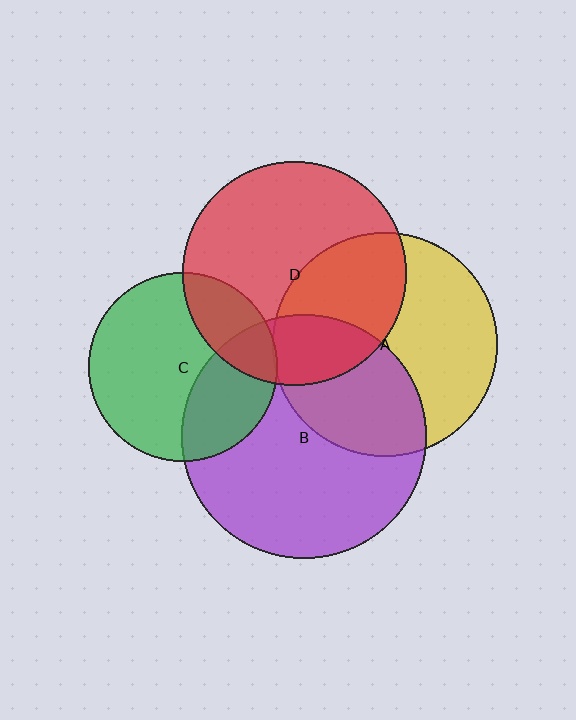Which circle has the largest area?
Circle B (purple).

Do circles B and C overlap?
Yes.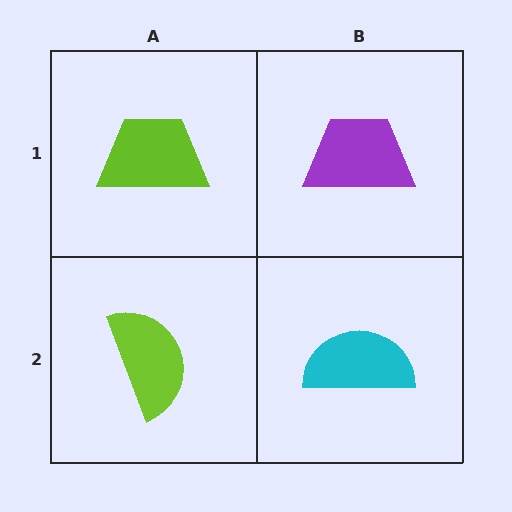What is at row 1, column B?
A purple trapezoid.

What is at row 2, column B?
A cyan semicircle.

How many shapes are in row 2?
2 shapes.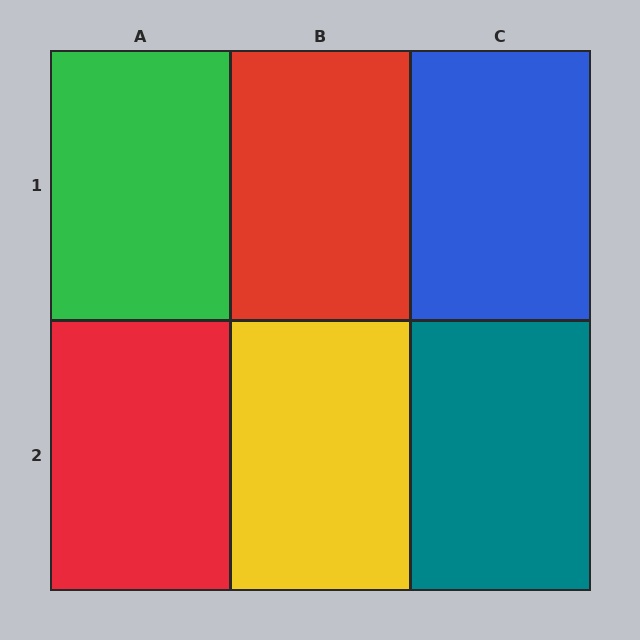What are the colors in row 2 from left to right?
Red, yellow, teal.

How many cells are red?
2 cells are red.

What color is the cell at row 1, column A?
Green.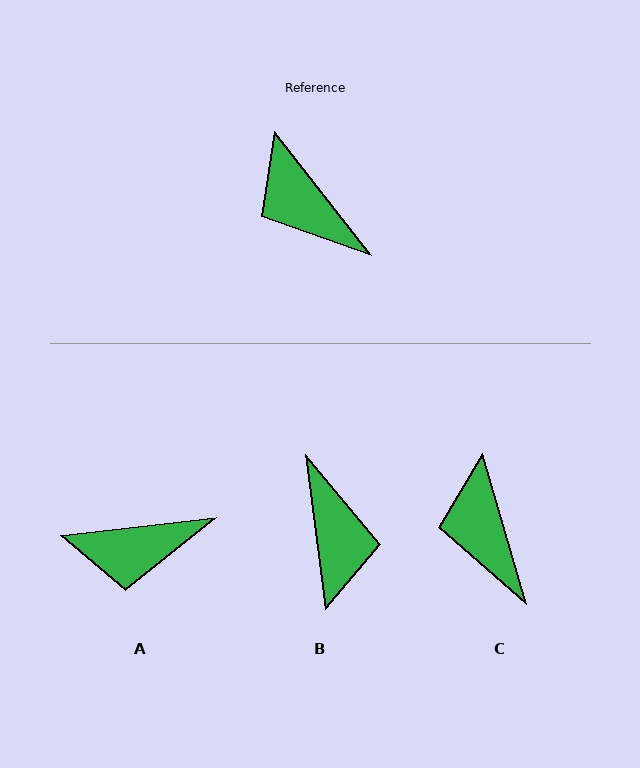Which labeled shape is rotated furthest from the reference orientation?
B, about 149 degrees away.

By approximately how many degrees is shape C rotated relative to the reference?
Approximately 22 degrees clockwise.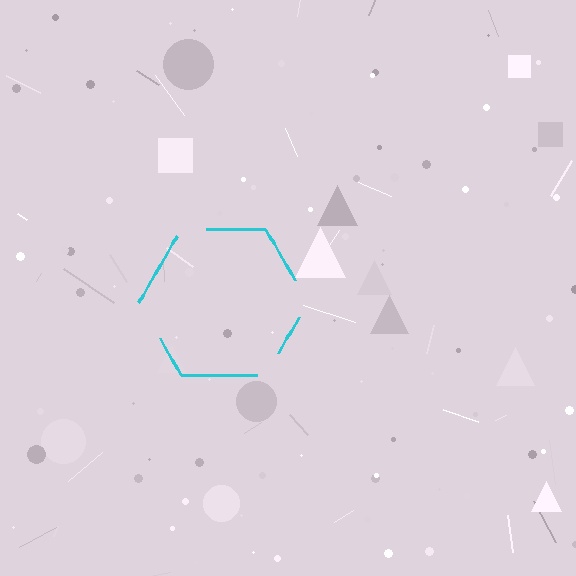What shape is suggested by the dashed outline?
The dashed outline suggests a hexagon.